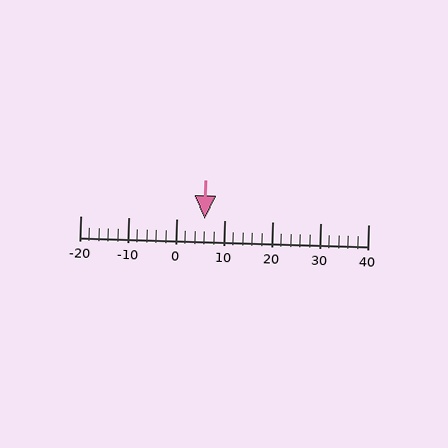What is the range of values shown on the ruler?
The ruler shows values from -20 to 40.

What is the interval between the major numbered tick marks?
The major tick marks are spaced 10 units apart.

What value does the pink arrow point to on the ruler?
The pink arrow points to approximately 6.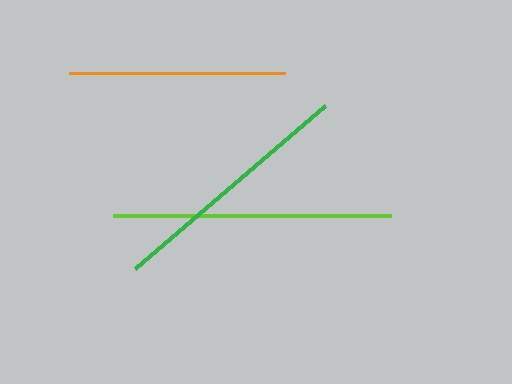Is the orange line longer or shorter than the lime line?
The lime line is longer than the orange line.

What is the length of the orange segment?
The orange segment is approximately 216 pixels long.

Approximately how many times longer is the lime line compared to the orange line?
The lime line is approximately 1.3 times the length of the orange line.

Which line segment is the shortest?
The orange line is the shortest at approximately 216 pixels.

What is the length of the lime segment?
The lime segment is approximately 278 pixels long.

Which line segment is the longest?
The lime line is the longest at approximately 278 pixels.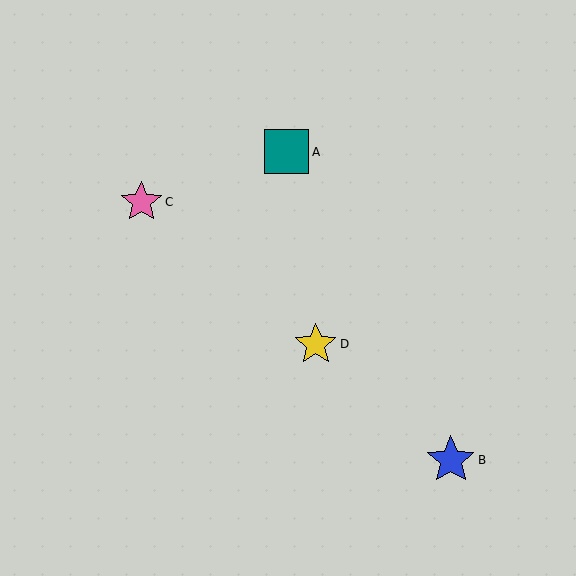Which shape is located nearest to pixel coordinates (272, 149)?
The teal square (labeled A) at (287, 152) is nearest to that location.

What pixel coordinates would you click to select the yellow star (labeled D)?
Click at (316, 344) to select the yellow star D.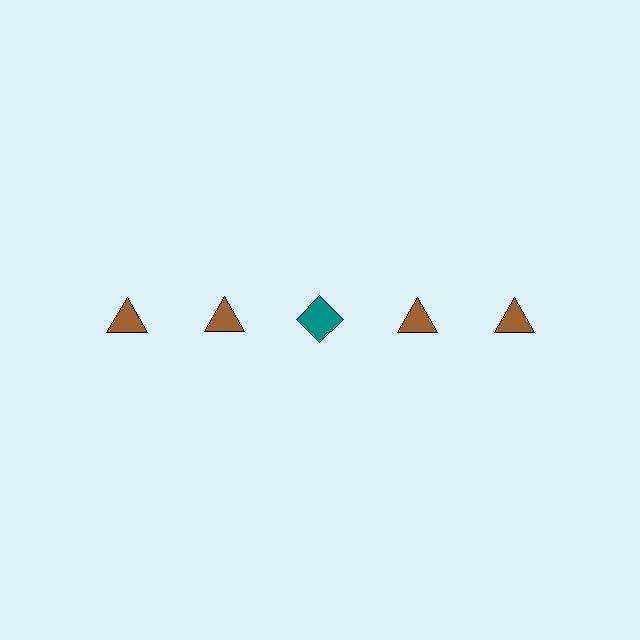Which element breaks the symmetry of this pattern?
The teal diamond in the top row, center column breaks the symmetry. All other shapes are brown triangles.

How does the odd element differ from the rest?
It differs in both color (teal instead of brown) and shape (diamond instead of triangle).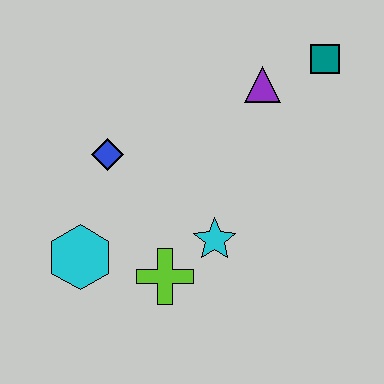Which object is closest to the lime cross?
The cyan star is closest to the lime cross.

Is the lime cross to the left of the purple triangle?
Yes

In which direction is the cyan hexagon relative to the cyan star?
The cyan hexagon is to the left of the cyan star.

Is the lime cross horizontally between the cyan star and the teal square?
No